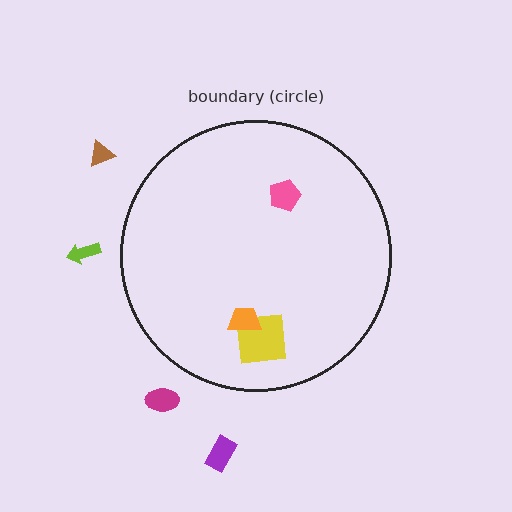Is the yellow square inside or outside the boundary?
Inside.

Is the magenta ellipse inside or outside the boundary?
Outside.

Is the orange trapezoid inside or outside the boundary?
Inside.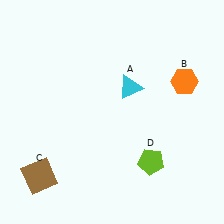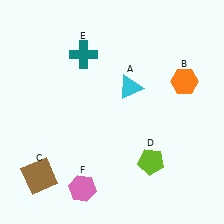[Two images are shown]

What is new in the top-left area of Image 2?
A teal cross (E) was added in the top-left area of Image 2.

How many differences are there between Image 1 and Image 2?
There are 2 differences between the two images.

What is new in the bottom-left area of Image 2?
A pink hexagon (F) was added in the bottom-left area of Image 2.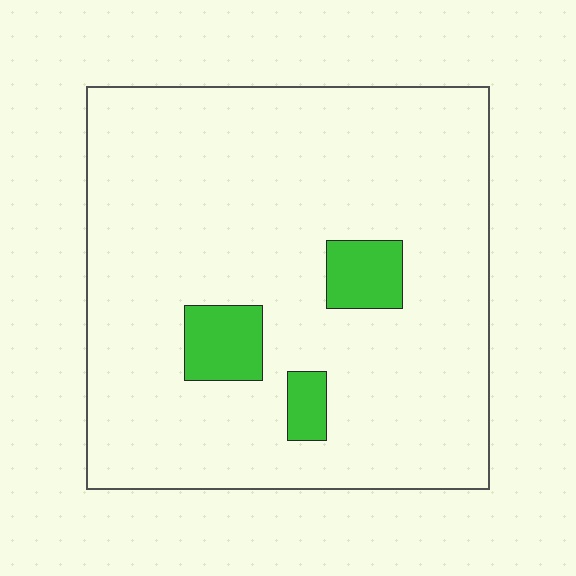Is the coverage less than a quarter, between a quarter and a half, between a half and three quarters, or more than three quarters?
Less than a quarter.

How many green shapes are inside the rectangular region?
3.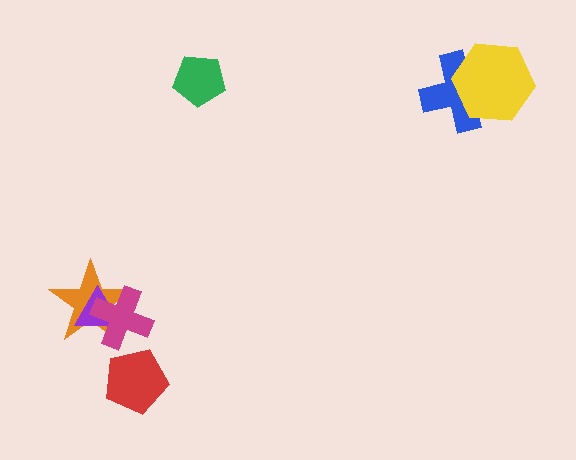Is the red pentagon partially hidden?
No, no other shape covers it.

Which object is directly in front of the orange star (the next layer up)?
The purple triangle is directly in front of the orange star.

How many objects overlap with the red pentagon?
0 objects overlap with the red pentagon.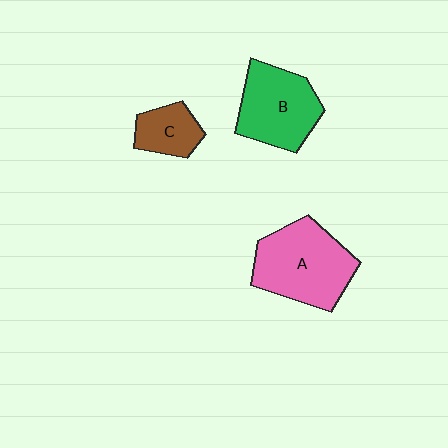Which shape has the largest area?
Shape A (pink).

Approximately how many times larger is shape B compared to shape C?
Approximately 2.0 times.